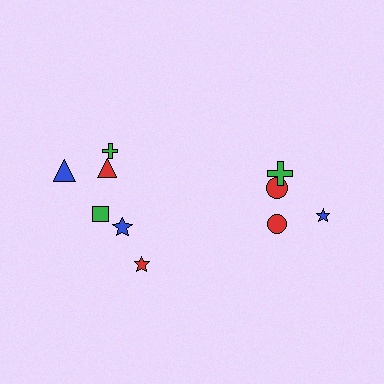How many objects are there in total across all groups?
There are 10 objects.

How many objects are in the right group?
There are 4 objects.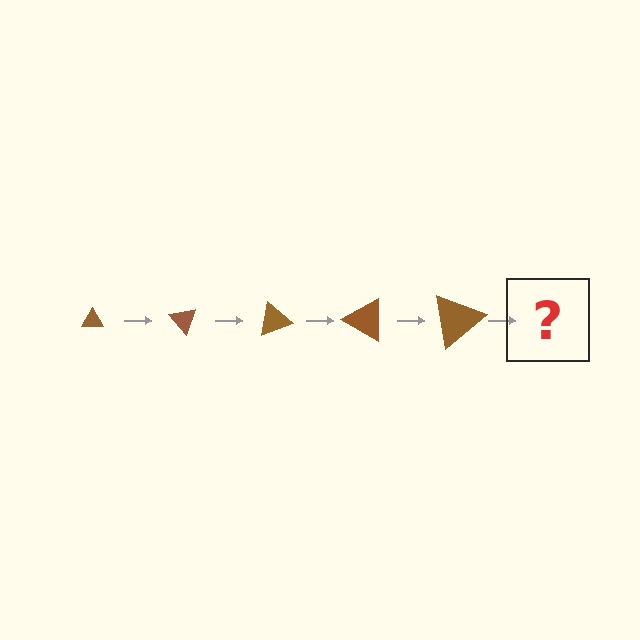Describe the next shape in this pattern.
It should be a triangle, larger than the previous one and rotated 250 degrees from the start.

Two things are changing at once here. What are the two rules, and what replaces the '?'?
The two rules are that the triangle grows larger each step and it rotates 50 degrees each step. The '?' should be a triangle, larger than the previous one and rotated 250 degrees from the start.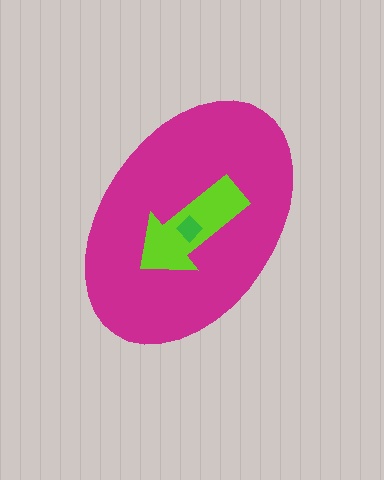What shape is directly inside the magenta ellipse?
The lime arrow.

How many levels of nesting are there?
3.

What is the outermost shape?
The magenta ellipse.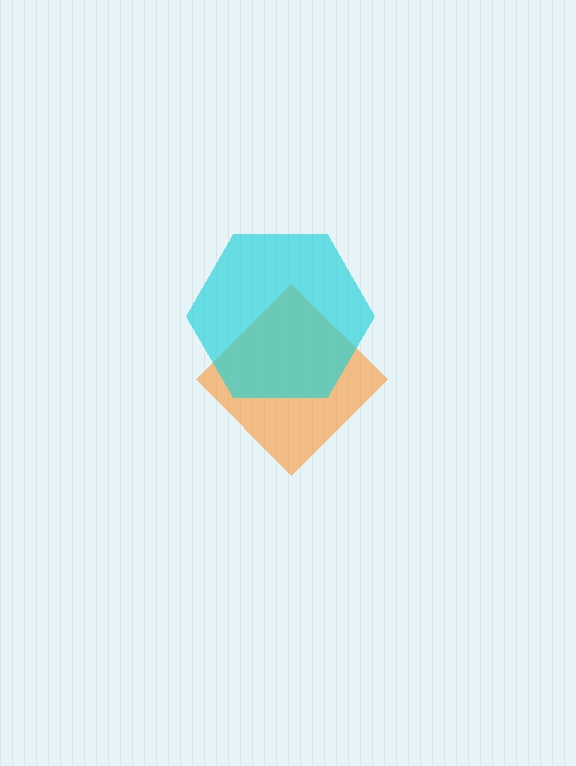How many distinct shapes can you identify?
There are 2 distinct shapes: an orange diamond, a cyan hexagon.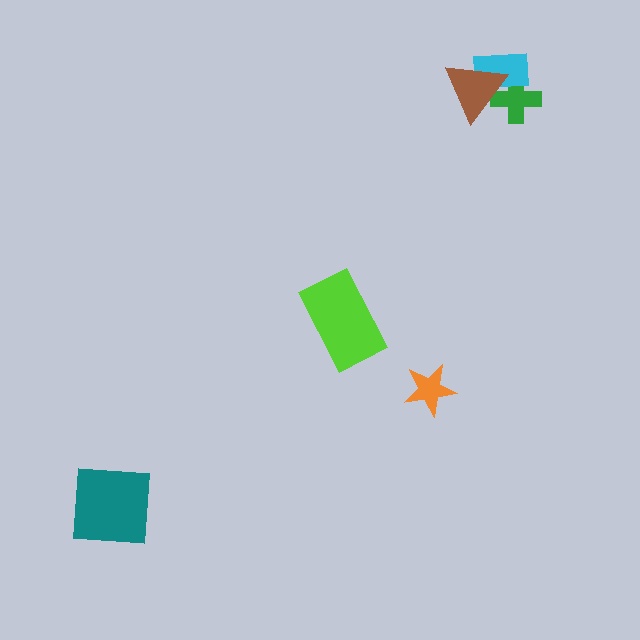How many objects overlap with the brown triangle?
2 objects overlap with the brown triangle.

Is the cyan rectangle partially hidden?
Yes, it is partially covered by another shape.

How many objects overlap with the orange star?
0 objects overlap with the orange star.